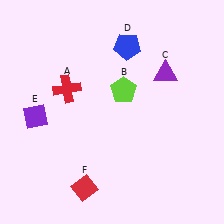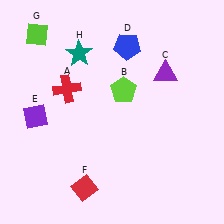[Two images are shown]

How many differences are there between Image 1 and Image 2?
There are 2 differences between the two images.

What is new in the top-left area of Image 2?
A teal star (H) was added in the top-left area of Image 2.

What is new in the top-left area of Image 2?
A lime diamond (G) was added in the top-left area of Image 2.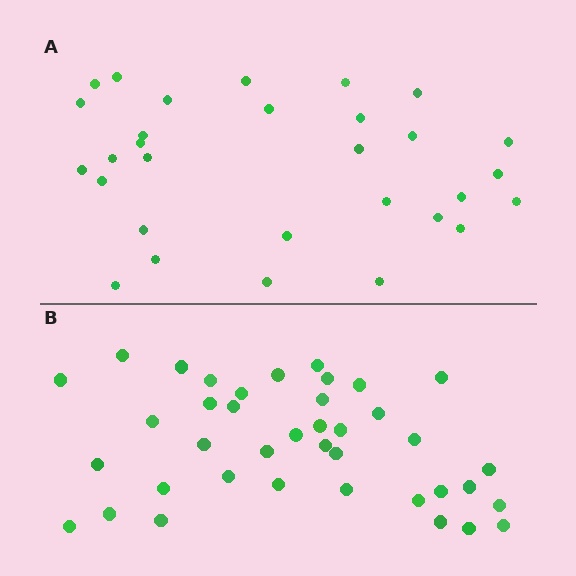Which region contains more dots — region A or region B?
Region B (the bottom region) has more dots.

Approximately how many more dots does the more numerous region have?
Region B has roughly 8 or so more dots than region A.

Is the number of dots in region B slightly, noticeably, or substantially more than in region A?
Region B has noticeably more, but not dramatically so. The ratio is roughly 1.3 to 1.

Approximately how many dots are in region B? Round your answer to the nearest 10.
About 40 dots. (The exact count is 39, which rounds to 40.)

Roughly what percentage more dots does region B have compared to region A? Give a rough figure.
About 30% more.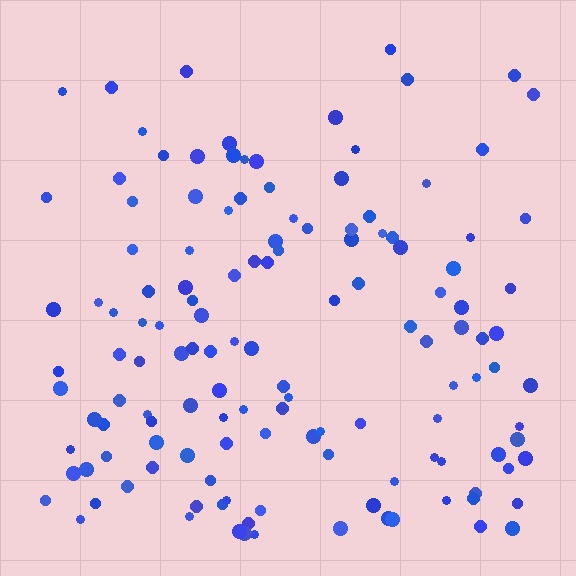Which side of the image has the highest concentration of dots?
The bottom.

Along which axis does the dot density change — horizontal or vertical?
Vertical.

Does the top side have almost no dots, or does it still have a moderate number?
Still a moderate number, just noticeably fewer than the bottom.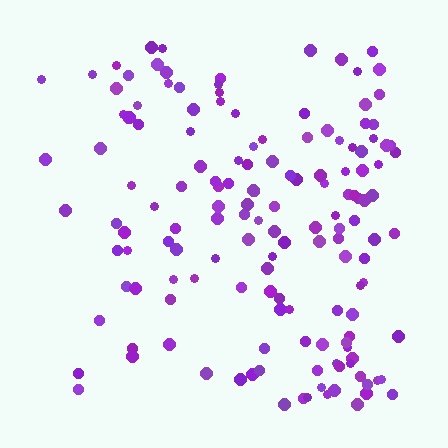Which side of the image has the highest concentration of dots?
The right.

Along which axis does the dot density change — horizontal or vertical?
Horizontal.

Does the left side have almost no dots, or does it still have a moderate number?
Still a moderate number, just noticeably fewer than the right.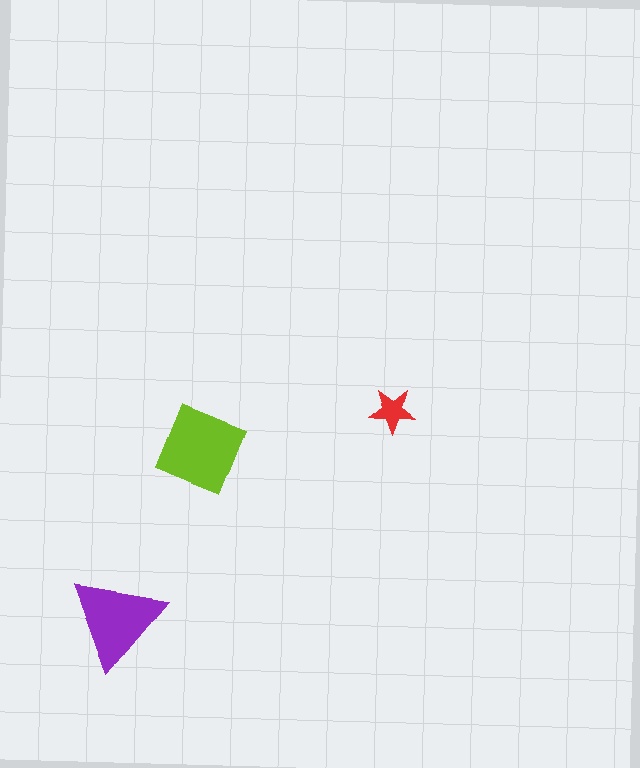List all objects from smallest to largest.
The red star, the purple triangle, the lime diamond.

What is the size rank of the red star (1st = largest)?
3rd.